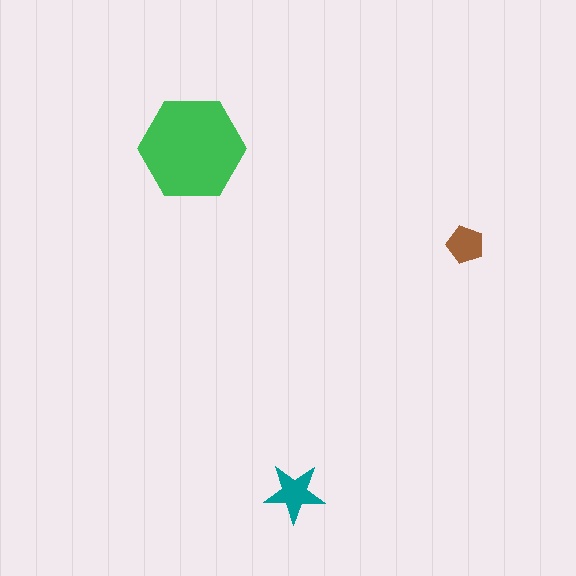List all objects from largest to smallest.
The green hexagon, the teal star, the brown pentagon.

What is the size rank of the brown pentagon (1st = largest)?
3rd.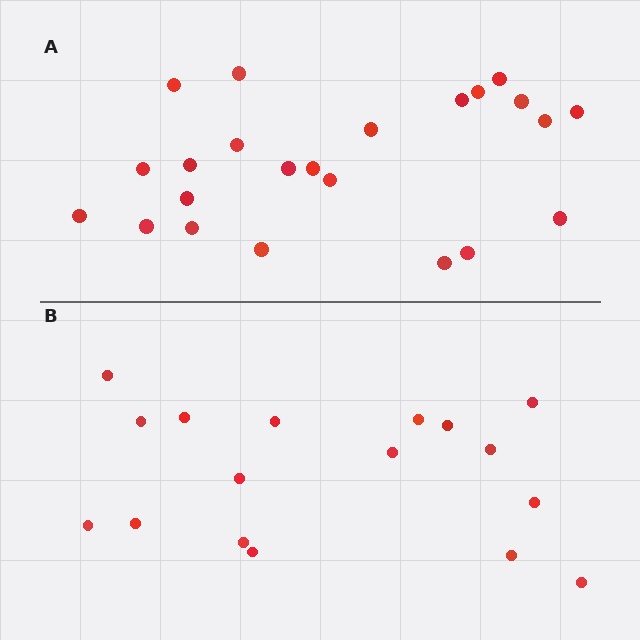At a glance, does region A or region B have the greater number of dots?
Region A (the top region) has more dots.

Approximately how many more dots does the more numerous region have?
Region A has about 6 more dots than region B.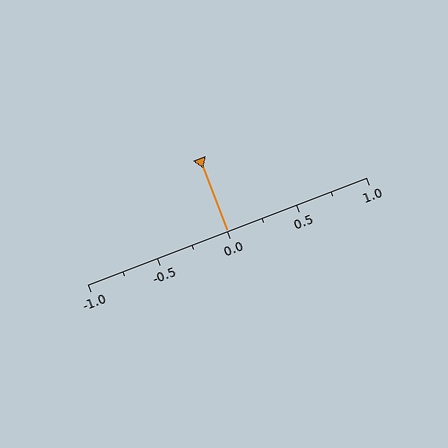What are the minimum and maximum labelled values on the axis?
The axis runs from -1.0 to 1.0.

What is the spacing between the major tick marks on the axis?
The major ticks are spaced 0.5 apart.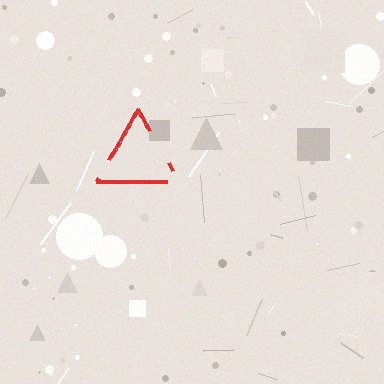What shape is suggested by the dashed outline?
The dashed outline suggests a triangle.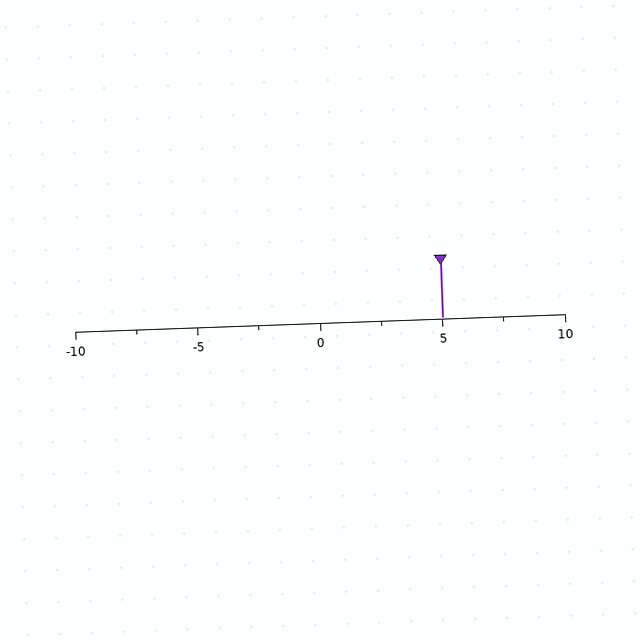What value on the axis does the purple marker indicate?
The marker indicates approximately 5.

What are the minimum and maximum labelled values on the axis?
The axis runs from -10 to 10.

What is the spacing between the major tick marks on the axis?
The major ticks are spaced 5 apart.